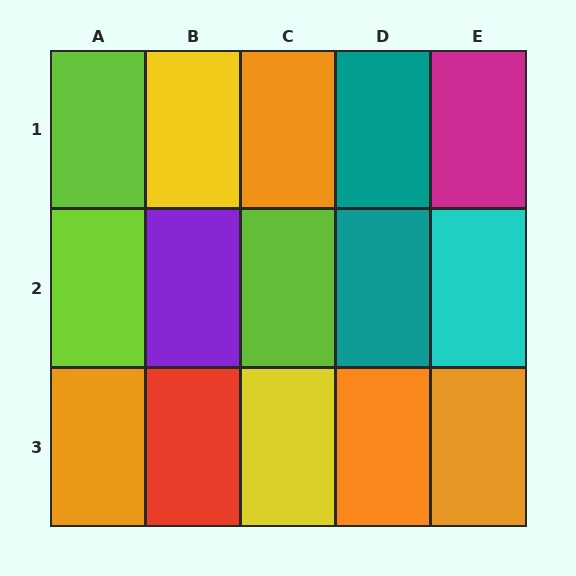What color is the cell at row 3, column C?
Yellow.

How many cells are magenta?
1 cell is magenta.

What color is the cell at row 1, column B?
Yellow.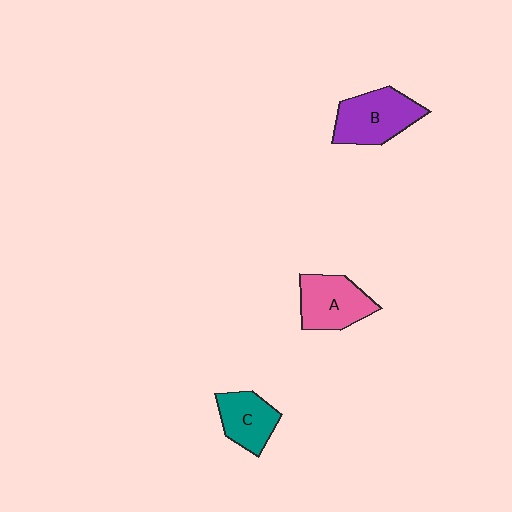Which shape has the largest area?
Shape B (purple).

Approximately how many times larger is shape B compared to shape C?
Approximately 1.4 times.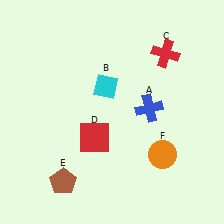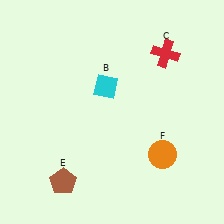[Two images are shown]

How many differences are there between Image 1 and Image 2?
There are 2 differences between the two images.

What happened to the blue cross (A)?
The blue cross (A) was removed in Image 2. It was in the top-right area of Image 1.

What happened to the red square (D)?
The red square (D) was removed in Image 2. It was in the bottom-left area of Image 1.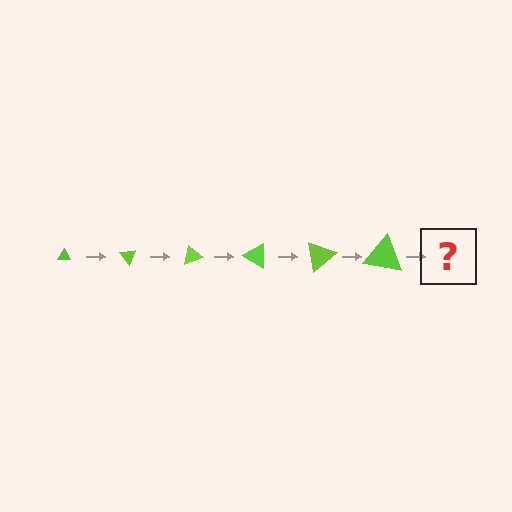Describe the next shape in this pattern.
It should be a triangle, larger than the previous one and rotated 300 degrees from the start.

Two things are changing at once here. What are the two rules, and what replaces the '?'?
The two rules are that the triangle grows larger each step and it rotates 50 degrees each step. The '?' should be a triangle, larger than the previous one and rotated 300 degrees from the start.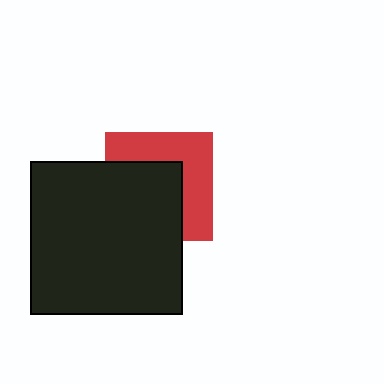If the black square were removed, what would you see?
You would see the complete red square.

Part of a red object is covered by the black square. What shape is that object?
It is a square.